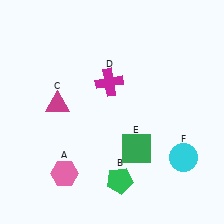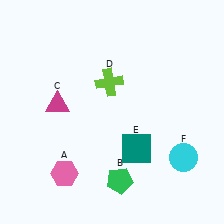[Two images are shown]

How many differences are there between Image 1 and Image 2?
There are 2 differences between the two images.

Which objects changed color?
D changed from magenta to lime. E changed from green to teal.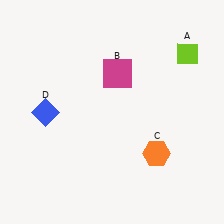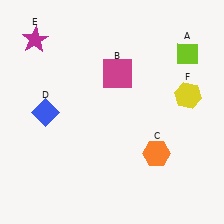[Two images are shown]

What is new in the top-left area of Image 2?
A magenta star (E) was added in the top-left area of Image 2.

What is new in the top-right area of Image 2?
A yellow hexagon (F) was added in the top-right area of Image 2.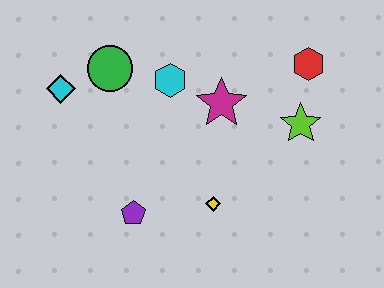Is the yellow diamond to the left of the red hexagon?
Yes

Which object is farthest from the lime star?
The cyan diamond is farthest from the lime star.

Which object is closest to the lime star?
The red hexagon is closest to the lime star.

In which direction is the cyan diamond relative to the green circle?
The cyan diamond is to the left of the green circle.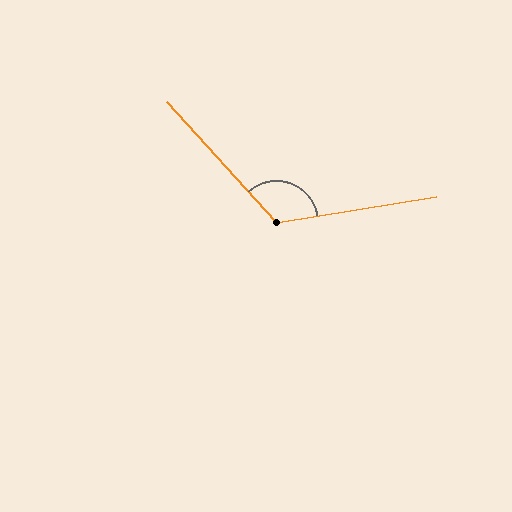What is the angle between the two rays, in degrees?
Approximately 123 degrees.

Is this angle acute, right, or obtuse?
It is obtuse.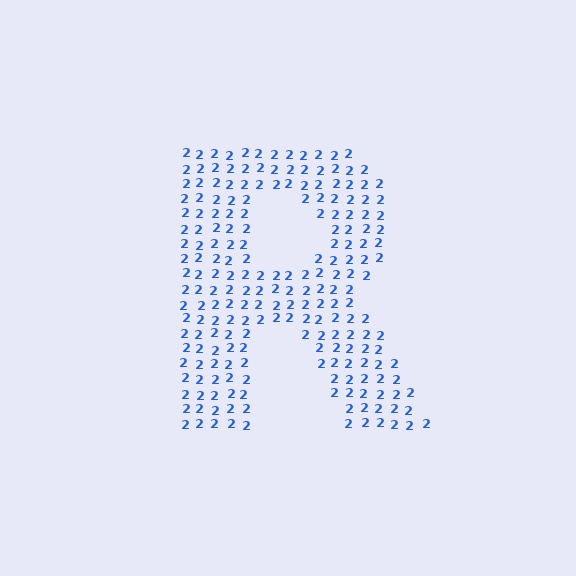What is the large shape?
The large shape is the letter R.